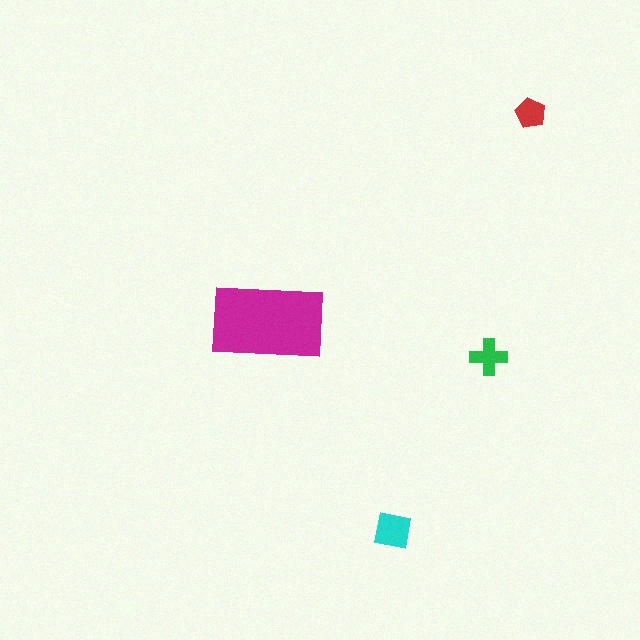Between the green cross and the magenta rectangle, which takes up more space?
The magenta rectangle.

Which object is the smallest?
The red pentagon.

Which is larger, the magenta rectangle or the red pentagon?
The magenta rectangle.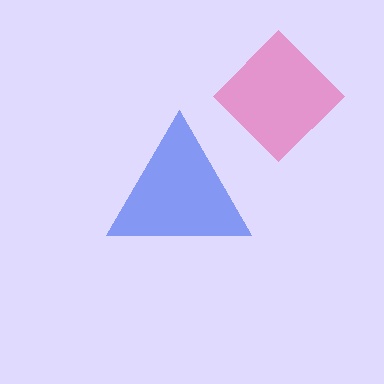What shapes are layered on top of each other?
The layered shapes are: a pink diamond, a blue triangle.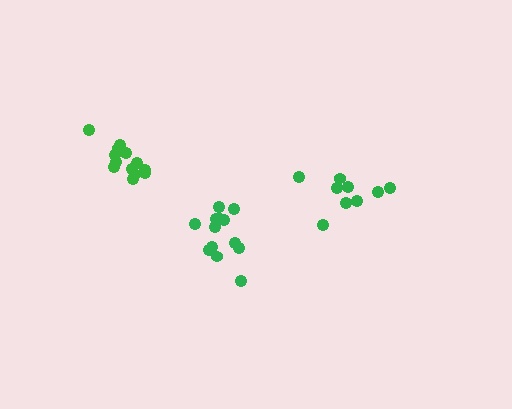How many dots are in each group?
Group 1: 13 dots, Group 2: 9 dots, Group 3: 13 dots (35 total).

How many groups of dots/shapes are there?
There are 3 groups.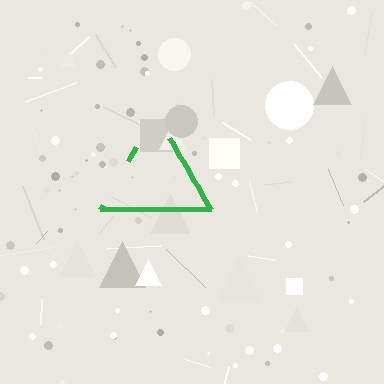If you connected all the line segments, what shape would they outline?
They would outline a triangle.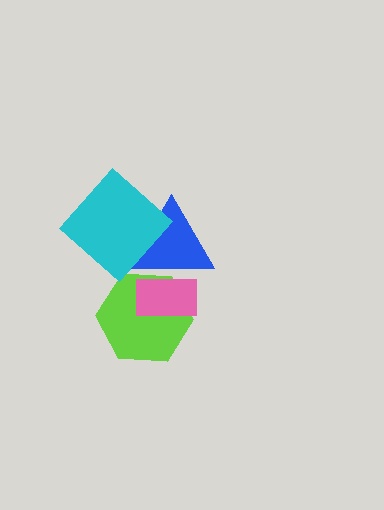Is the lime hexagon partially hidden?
Yes, it is partially covered by another shape.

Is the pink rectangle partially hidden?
Yes, it is partially covered by another shape.